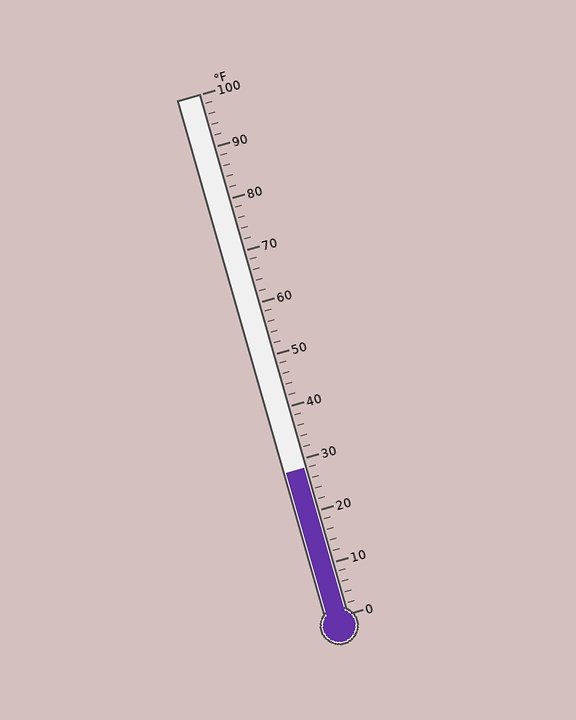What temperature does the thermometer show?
The thermometer shows approximately 28°F.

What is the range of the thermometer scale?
The thermometer scale ranges from 0°F to 100°F.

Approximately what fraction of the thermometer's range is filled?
The thermometer is filled to approximately 30% of its range.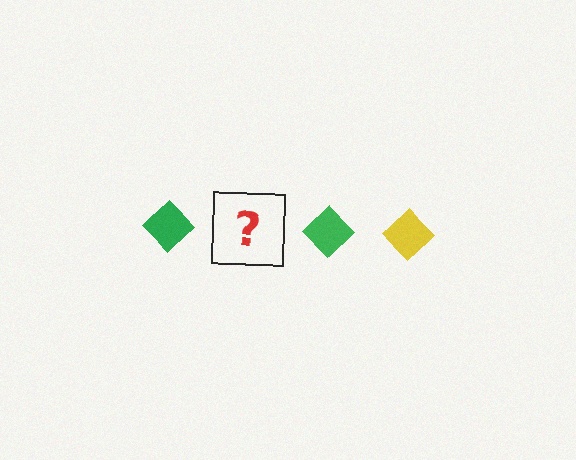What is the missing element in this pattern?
The missing element is a yellow diamond.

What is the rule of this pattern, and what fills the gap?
The rule is that the pattern cycles through green, yellow diamonds. The gap should be filled with a yellow diamond.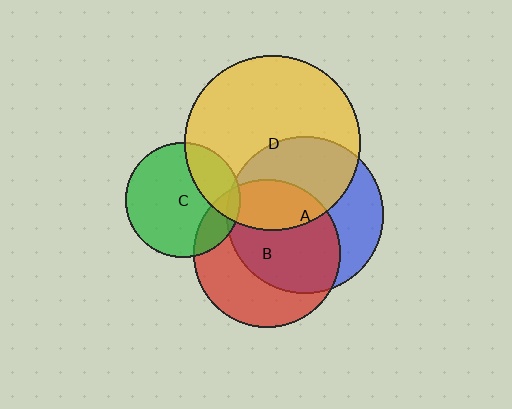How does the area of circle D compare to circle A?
Approximately 1.3 times.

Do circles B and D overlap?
Yes.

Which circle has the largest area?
Circle D (yellow).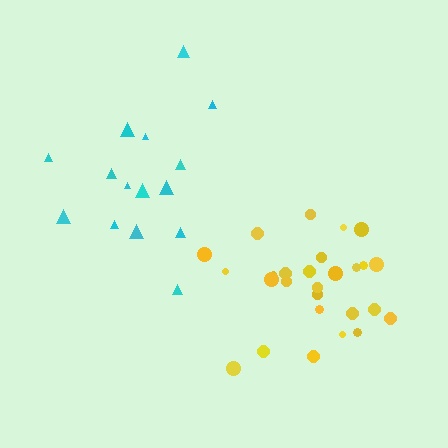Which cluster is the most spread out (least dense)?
Cyan.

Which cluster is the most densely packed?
Yellow.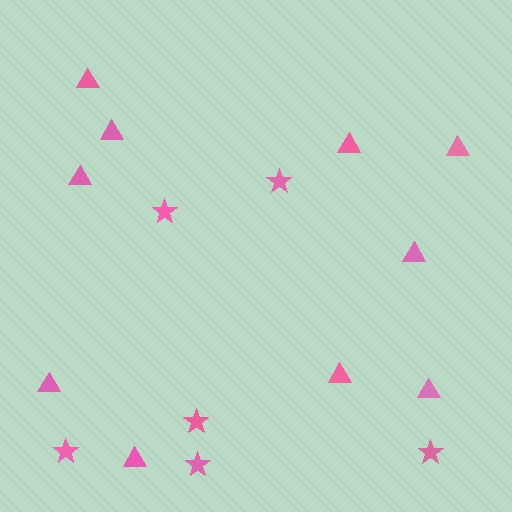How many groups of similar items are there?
There are 2 groups: one group of stars (6) and one group of triangles (10).